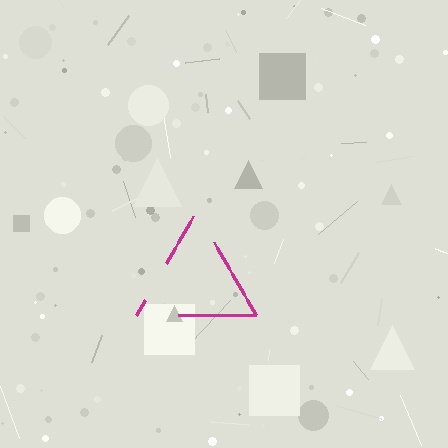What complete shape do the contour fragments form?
The contour fragments form a triangle.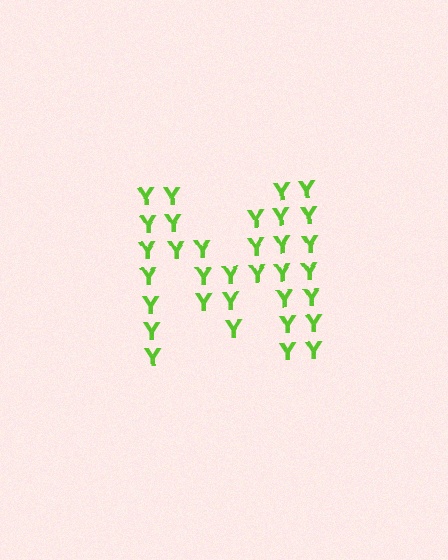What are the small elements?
The small elements are letter Y's.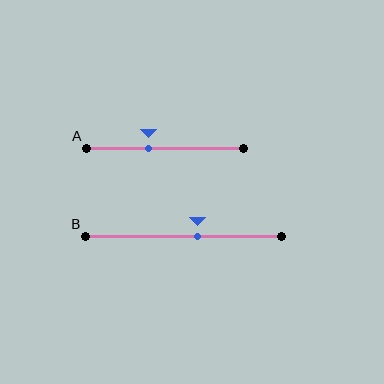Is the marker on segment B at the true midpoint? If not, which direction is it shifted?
No, the marker on segment B is shifted to the right by about 7% of the segment length.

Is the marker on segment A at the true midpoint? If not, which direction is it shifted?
No, the marker on segment A is shifted to the left by about 10% of the segment length.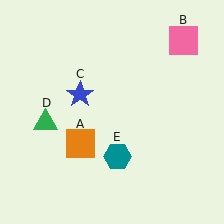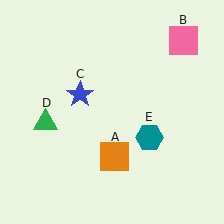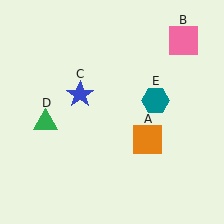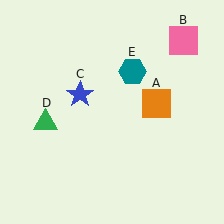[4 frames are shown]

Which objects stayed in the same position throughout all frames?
Pink square (object B) and blue star (object C) and green triangle (object D) remained stationary.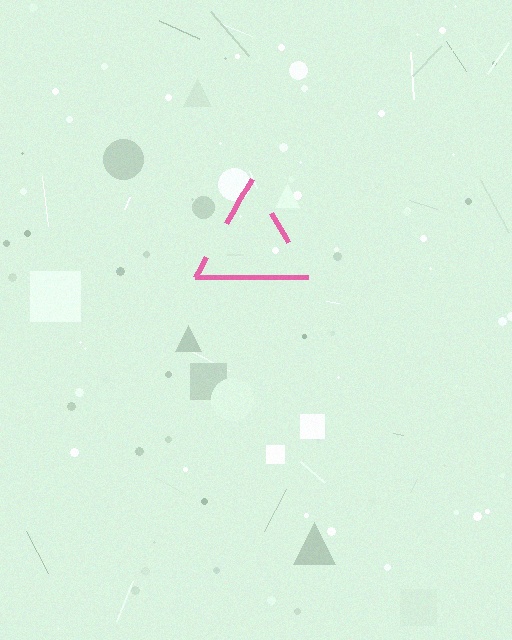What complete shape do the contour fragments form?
The contour fragments form a triangle.